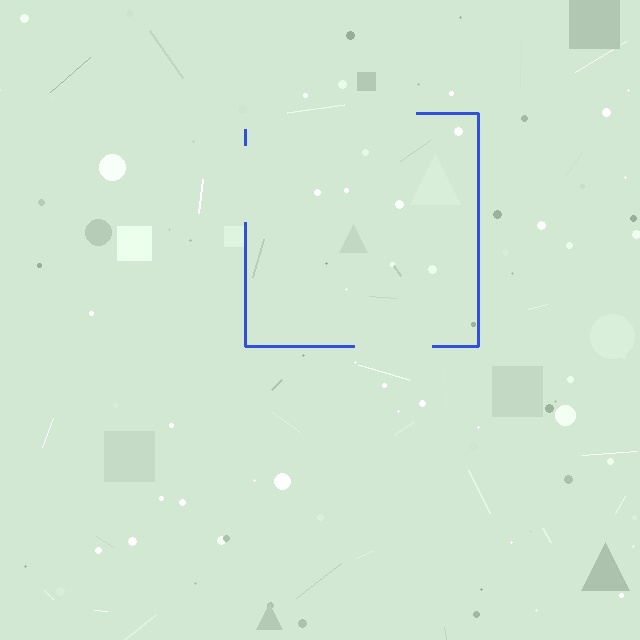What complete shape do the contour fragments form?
The contour fragments form a square.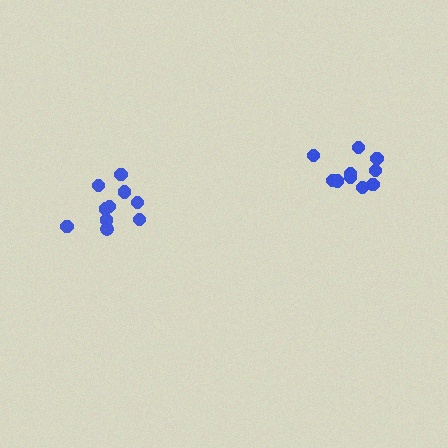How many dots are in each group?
Group 1: 10 dots, Group 2: 10 dots (20 total).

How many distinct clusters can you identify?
There are 2 distinct clusters.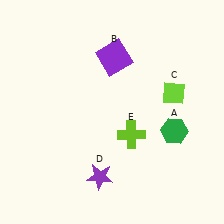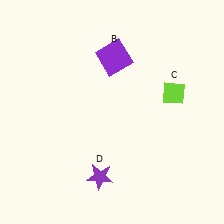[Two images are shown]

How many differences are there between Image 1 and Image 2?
There are 2 differences between the two images.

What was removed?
The green hexagon (A), the lime cross (E) were removed in Image 2.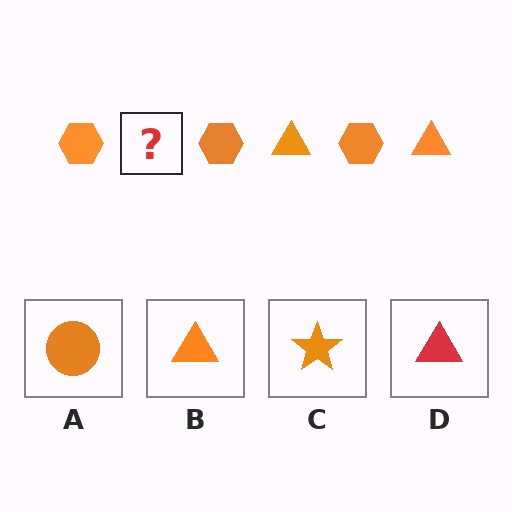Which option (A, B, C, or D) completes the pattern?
B.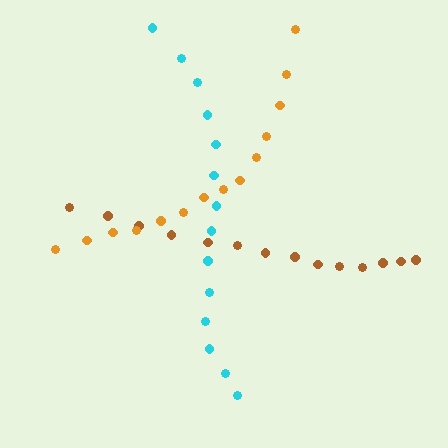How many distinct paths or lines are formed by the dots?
There are 3 distinct paths.